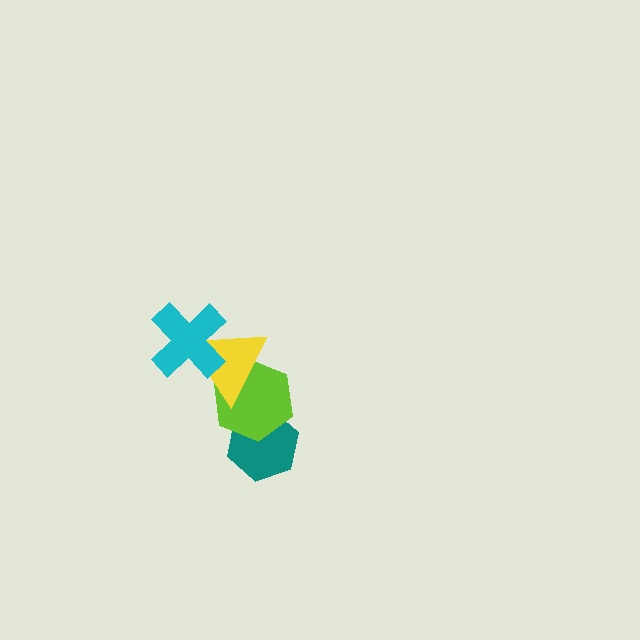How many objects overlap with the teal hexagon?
1 object overlaps with the teal hexagon.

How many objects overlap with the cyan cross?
1 object overlaps with the cyan cross.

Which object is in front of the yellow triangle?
The cyan cross is in front of the yellow triangle.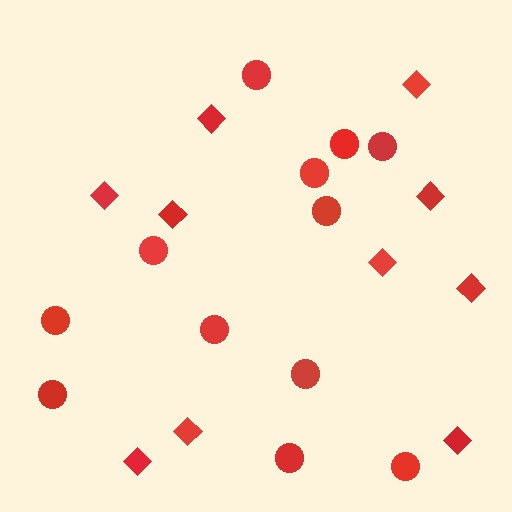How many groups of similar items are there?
There are 2 groups: one group of circles (12) and one group of diamonds (10).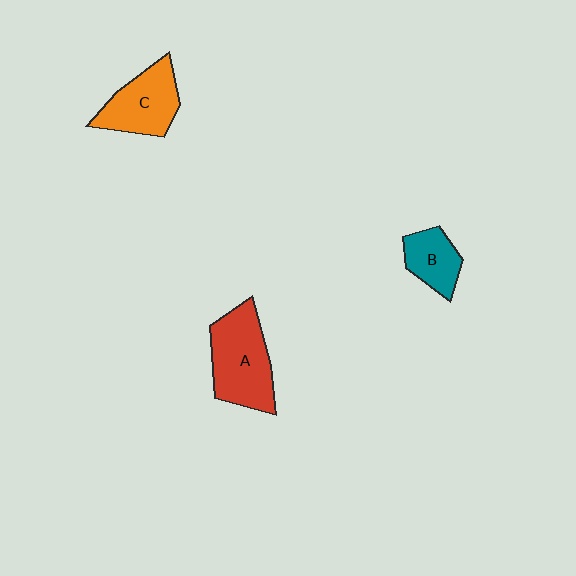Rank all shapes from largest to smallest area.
From largest to smallest: A (red), C (orange), B (teal).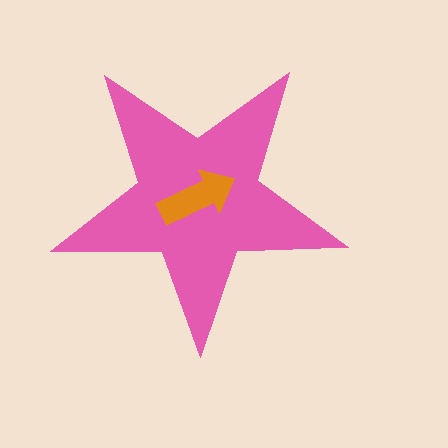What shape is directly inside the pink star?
The orange arrow.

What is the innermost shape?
The orange arrow.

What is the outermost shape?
The pink star.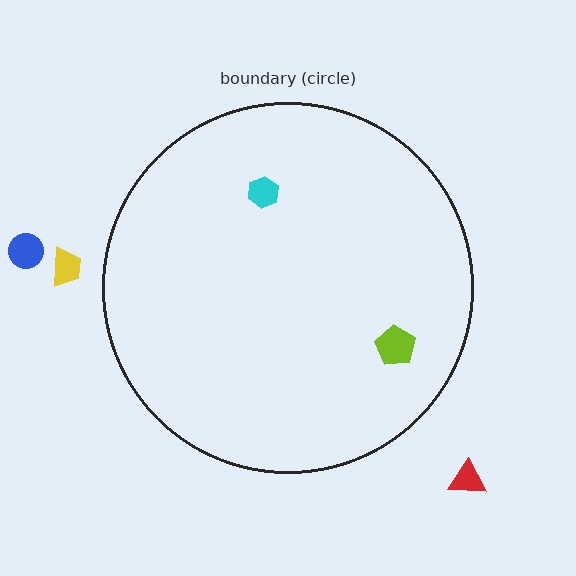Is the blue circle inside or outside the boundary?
Outside.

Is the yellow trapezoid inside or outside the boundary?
Outside.